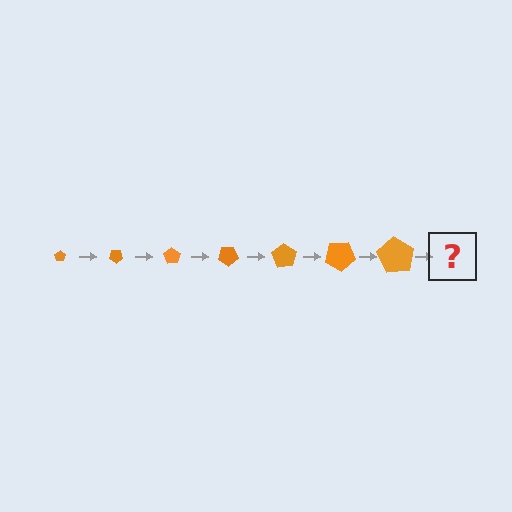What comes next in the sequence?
The next element should be a pentagon, larger than the previous one and rotated 245 degrees from the start.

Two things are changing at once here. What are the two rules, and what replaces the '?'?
The two rules are that the pentagon grows larger each step and it rotates 35 degrees each step. The '?' should be a pentagon, larger than the previous one and rotated 245 degrees from the start.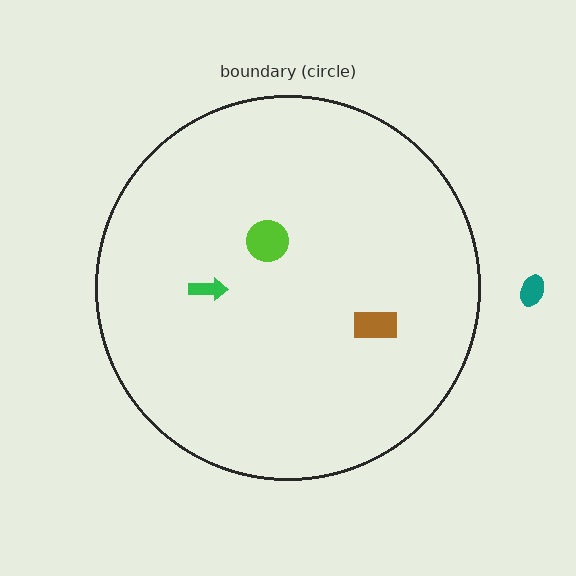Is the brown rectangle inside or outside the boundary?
Inside.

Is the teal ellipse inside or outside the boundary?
Outside.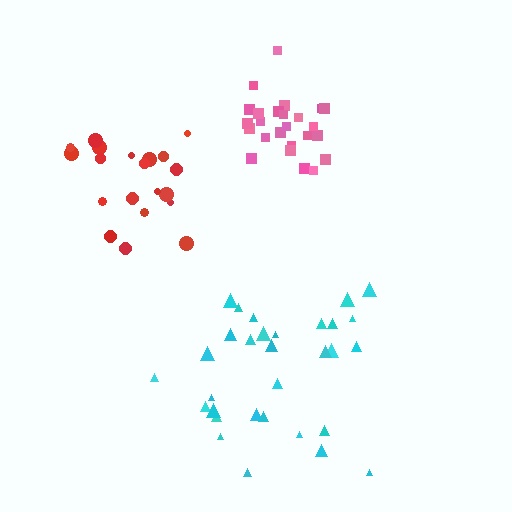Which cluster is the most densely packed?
Pink.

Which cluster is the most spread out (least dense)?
Cyan.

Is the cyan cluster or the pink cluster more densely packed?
Pink.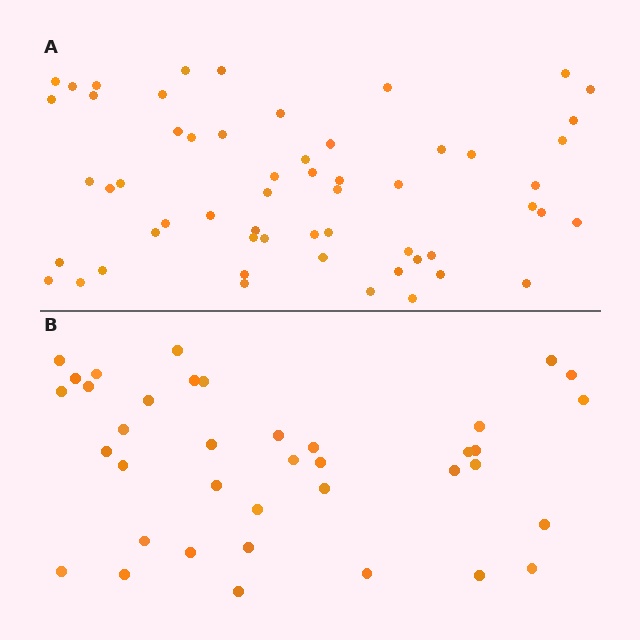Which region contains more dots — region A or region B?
Region A (the top region) has more dots.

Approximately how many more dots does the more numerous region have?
Region A has approximately 20 more dots than region B.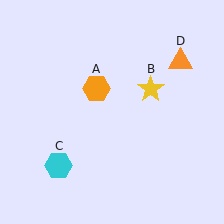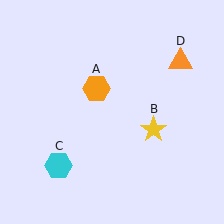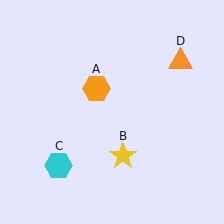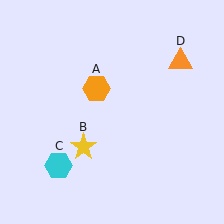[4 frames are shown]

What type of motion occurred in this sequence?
The yellow star (object B) rotated clockwise around the center of the scene.